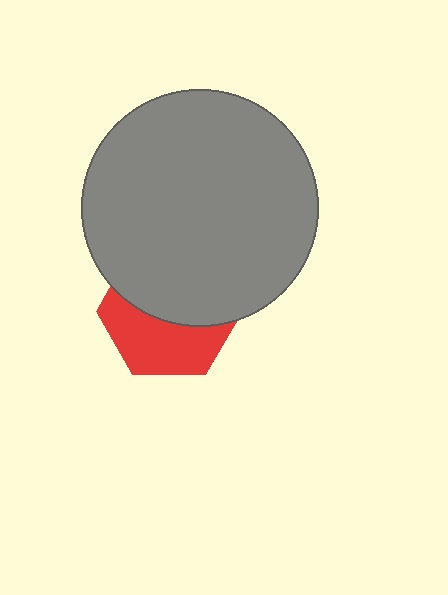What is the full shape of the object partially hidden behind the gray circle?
The partially hidden object is a red hexagon.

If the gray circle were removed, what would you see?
You would see the complete red hexagon.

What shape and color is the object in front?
The object in front is a gray circle.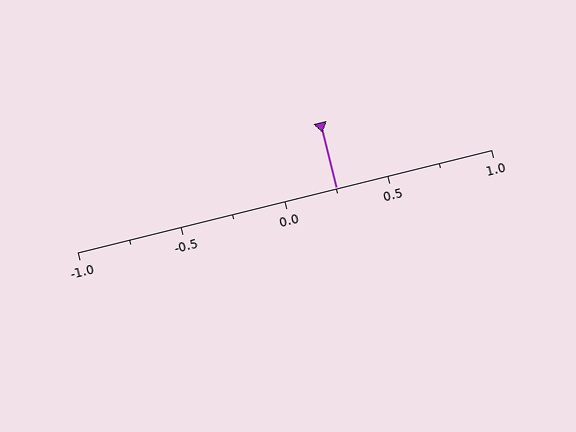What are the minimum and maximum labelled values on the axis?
The axis runs from -1.0 to 1.0.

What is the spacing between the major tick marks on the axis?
The major ticks are spaced 0.5 apart.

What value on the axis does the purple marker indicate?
The marker indicates approximately 0.25.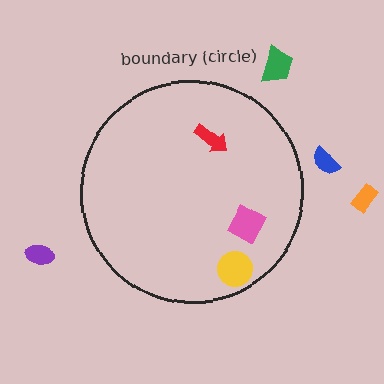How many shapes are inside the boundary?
3 inside, 4 outside.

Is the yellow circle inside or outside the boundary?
Inside.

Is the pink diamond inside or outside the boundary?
Inside.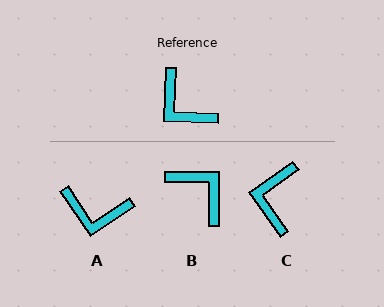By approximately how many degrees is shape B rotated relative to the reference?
Approximately 178 degrees clockwise.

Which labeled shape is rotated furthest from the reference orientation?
B, about 178 degrees away.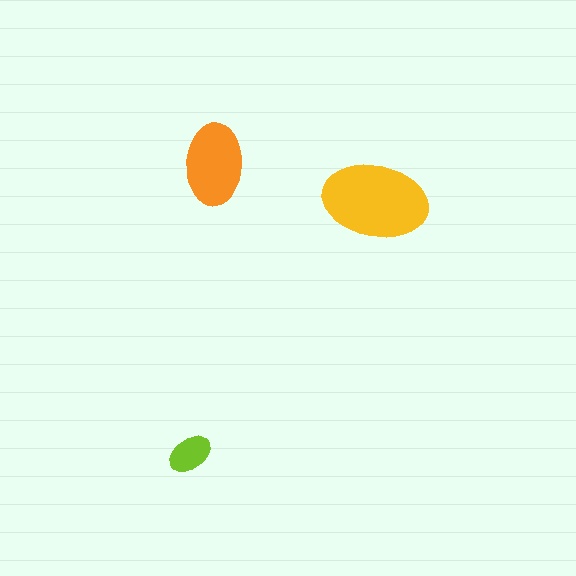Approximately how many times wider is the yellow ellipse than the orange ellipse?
About 1.5 times wider.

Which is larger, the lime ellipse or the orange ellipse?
The orange one.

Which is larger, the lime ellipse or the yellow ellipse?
The yellow one.